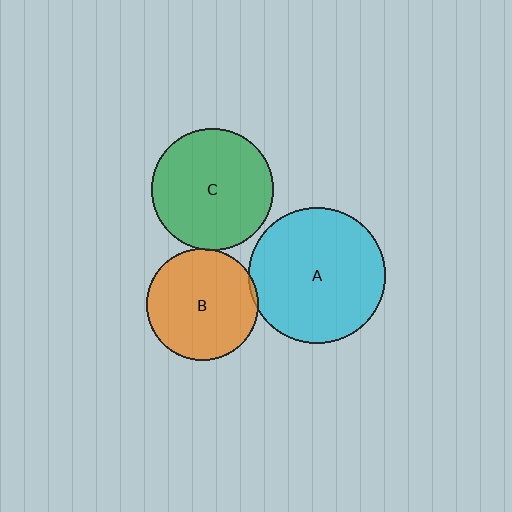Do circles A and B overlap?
Yes.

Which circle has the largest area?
Circle A (cyan).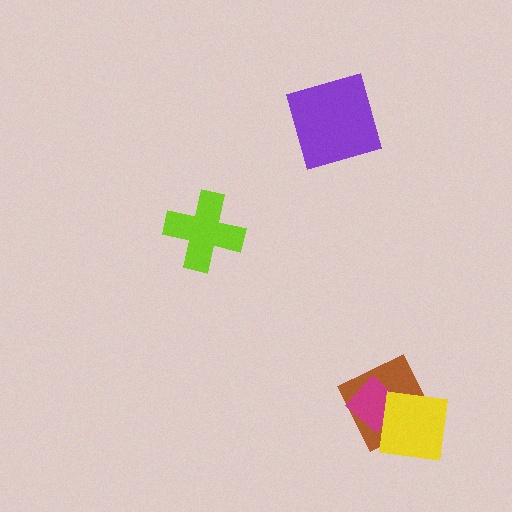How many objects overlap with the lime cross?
0 objects overlap with the lime cross.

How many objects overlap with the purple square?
0 objects overlap with the purple square.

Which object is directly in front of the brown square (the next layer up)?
The magenta diamond is directly in front of the brown square.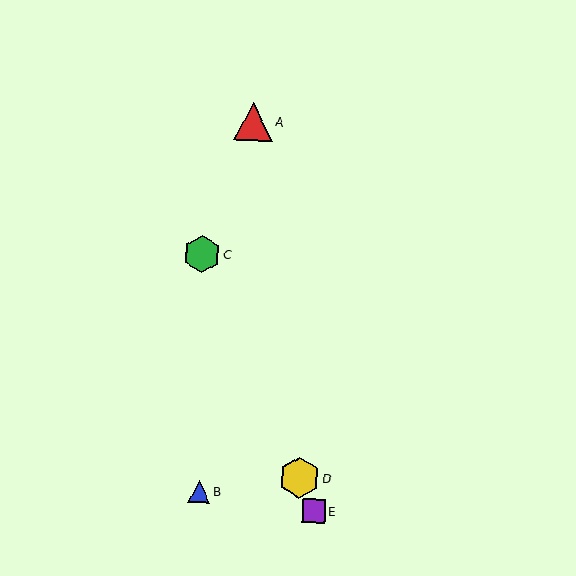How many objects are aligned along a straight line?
3 objects (C, D, E) are aligned along a straight line.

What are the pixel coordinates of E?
Object E is at (314, 511).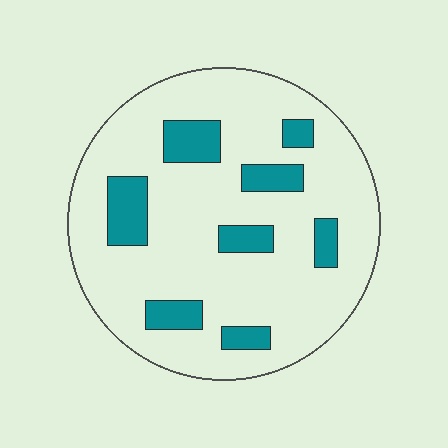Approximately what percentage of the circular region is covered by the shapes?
Approximately 20%.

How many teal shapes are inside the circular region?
8.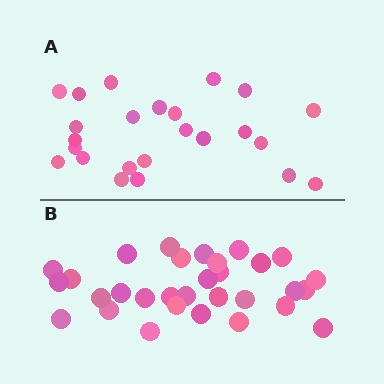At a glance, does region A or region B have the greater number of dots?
Region B (the bottom region) has more dots.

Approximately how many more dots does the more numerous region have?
Region B has roughly 8 or so more dots than region A.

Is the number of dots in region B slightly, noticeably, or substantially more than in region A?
Region B has noticeably more, but not dramatically so. The ratio is roughly 1.3 to 1.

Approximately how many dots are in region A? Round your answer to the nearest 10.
About 20 dots. (The exact count is 24, which rounds to 20.)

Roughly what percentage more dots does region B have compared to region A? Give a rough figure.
About 30% more.